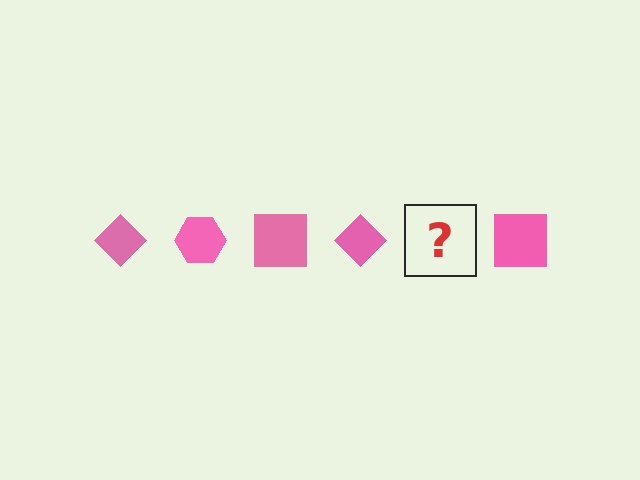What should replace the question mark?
The question mark should be replaced with a pink hexagon.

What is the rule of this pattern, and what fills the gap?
The rule is that the pattern cycles through diamond, hexagon, square shapes in pink. The gap should be filled with a pink hexagon.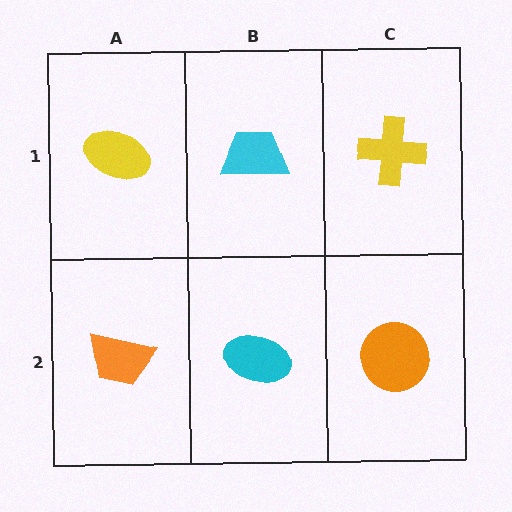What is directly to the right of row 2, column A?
A cyan ellipse.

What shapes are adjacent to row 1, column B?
A cyan ellipse (row 2, column B), a yellow ellipse (row 1, column A), a yellow cross (row 1, column C).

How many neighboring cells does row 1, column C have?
2.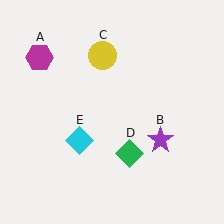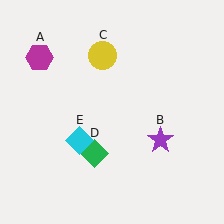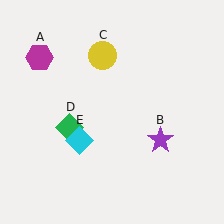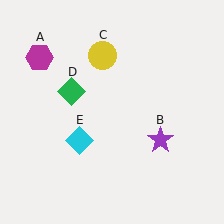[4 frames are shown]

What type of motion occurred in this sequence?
The green diamond (object D) rotated clockwise around the center of the scene.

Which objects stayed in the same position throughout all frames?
Magenta hexagon (object A) and purple star (object B) and yellow circle (object C) and cyan diamond (object E) remained stationary.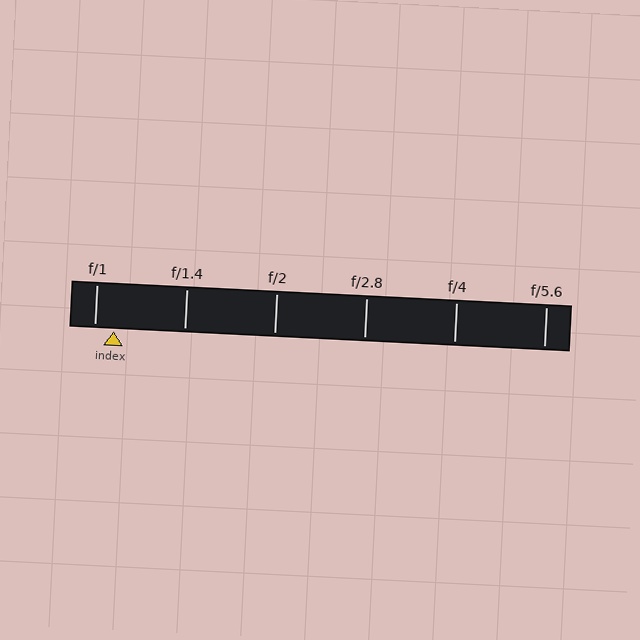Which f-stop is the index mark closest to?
The index mark is closest to f/1.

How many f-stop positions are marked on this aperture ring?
There are 6 f-stop positions marked.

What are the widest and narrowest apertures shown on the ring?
The widest aperture shown is f/1 and the narrowest is f/5.6.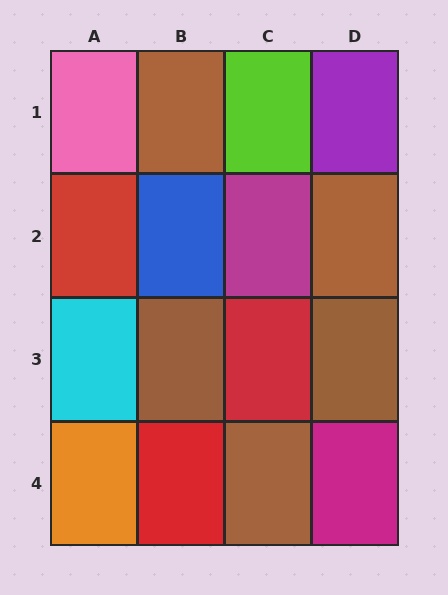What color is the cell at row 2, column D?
Brown.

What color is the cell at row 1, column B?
Brown.